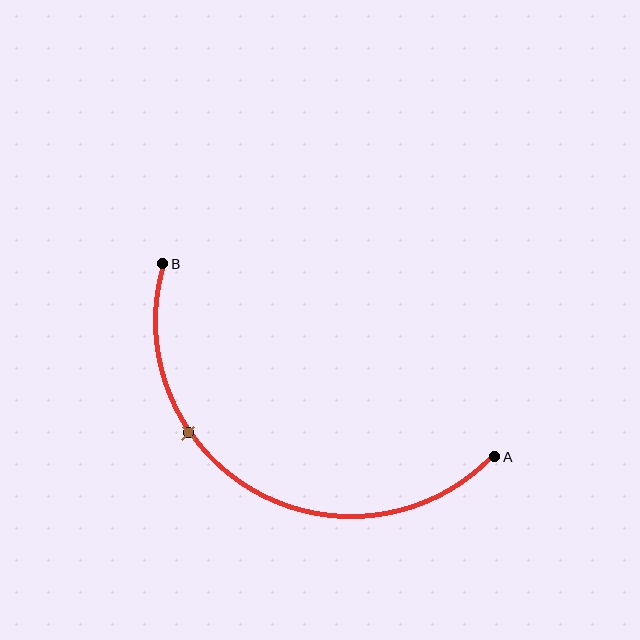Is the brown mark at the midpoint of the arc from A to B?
No. The brown mark lies on the arc but is closer to endpoint B. The arc midpoint would be at the point on the curve equidistant along the arc from both A and B.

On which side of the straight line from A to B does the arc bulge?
The arc bulges below the straight line connecting A and B.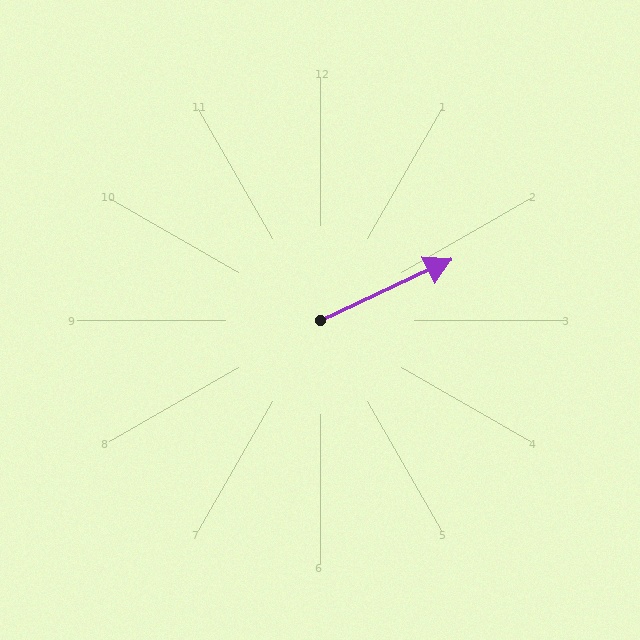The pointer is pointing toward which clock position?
Roughly 2 o'clock.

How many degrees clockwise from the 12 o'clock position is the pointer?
Approximately 65 degrees.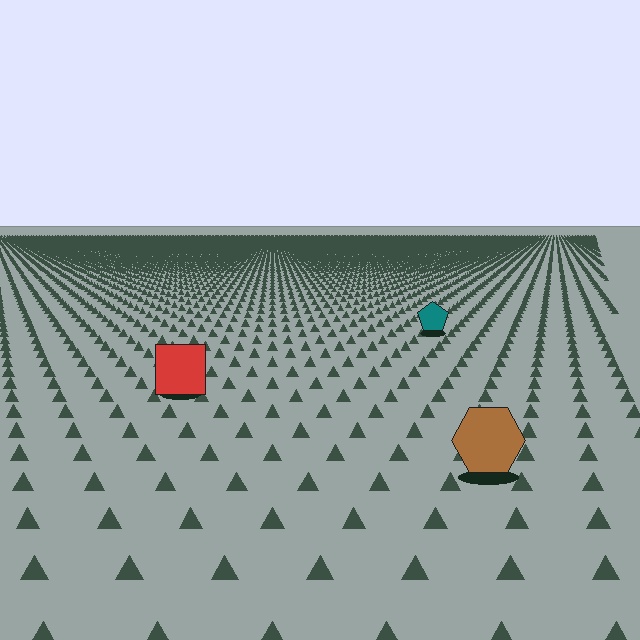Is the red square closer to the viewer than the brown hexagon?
No. The brown hexagon is closer — you can tell from the texture gradient: the ground texture is coarser near it.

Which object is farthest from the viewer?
The teal pentagon is farthest from the viewer. It appears smaller and the ground texture around it is denser.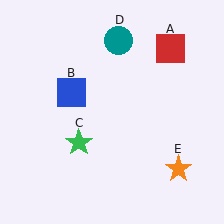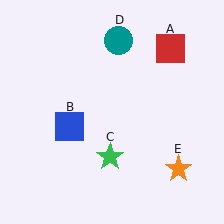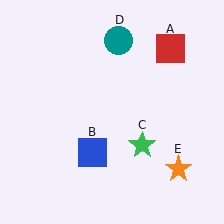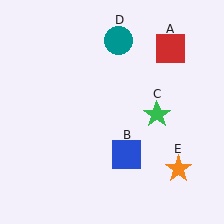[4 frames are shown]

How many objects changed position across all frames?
2 objects changed position: blue square (object B), green star (object C).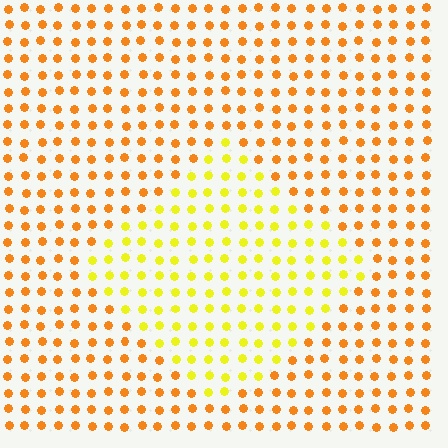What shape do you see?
I see a diamond.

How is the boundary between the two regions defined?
The boundary is defined purely by a slight shift in hue (about 33 degrees). Spacing, size, and orientation are identical on both sides.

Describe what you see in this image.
The image is filled with small orange elements in a uniform arrangement. A diamond-shaped region is visible where the elements are tinted to a slightly different hue, forming a subtle color boundary.